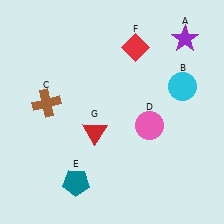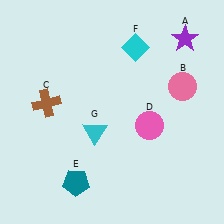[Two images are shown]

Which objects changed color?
B changed from cyan to pink. F changed from red to cyan. G changed from red to cyan.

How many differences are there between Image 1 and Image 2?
There are 3 differences between the two images.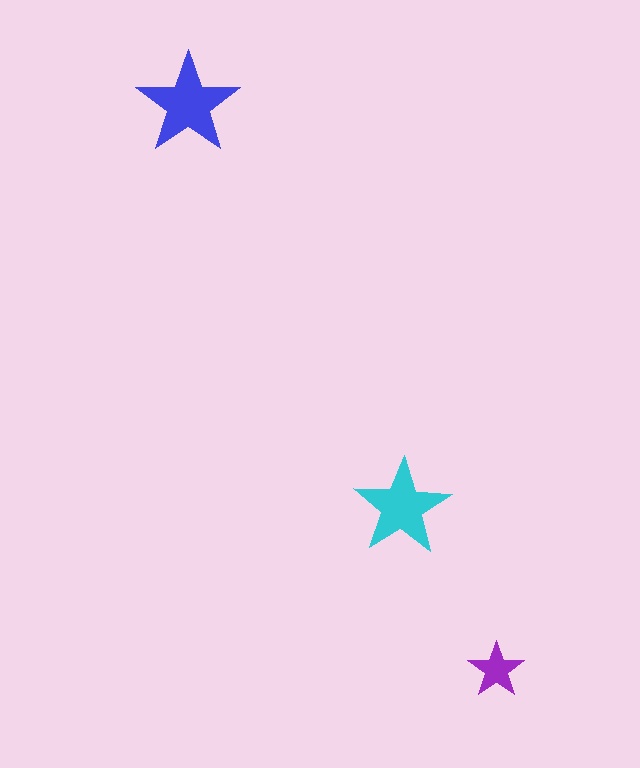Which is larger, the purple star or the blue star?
The blue one.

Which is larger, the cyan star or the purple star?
The cyan one.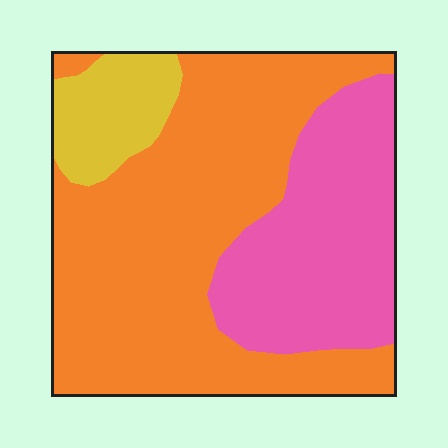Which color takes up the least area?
Yellow, at roughly 10%.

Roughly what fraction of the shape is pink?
Pink covers about 30% of the shape.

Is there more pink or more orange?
Orange.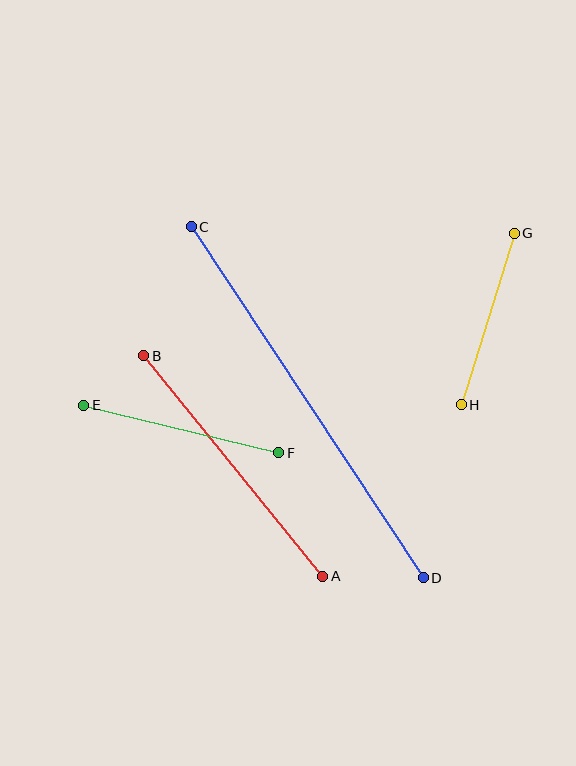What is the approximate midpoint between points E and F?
The midpoint is at approximately (181, 429) pixels.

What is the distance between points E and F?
The distance is approximately 201 pixels.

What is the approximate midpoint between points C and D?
The midpoint is at approximately (307, 402) pixels.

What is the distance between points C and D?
The distance is approximately 421 pixels.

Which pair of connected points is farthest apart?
Points C and D are farthest apart.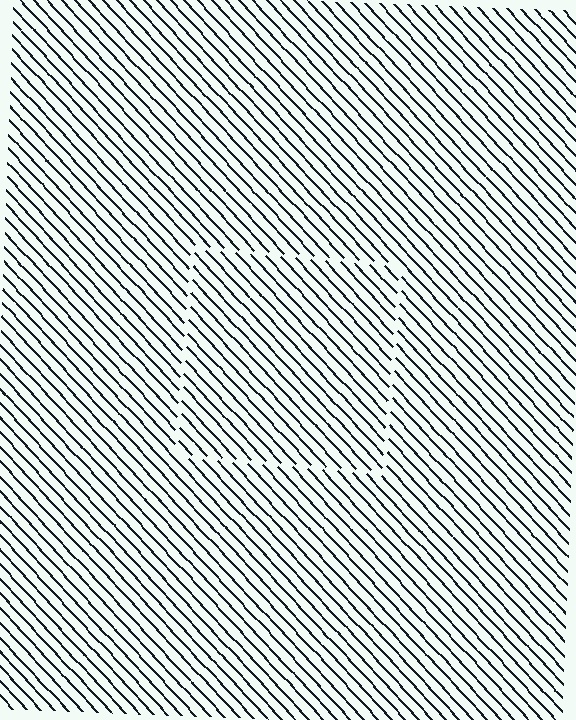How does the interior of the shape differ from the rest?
The interior of the shape contains the same grating, shifted by half a period — the contour is defined by the phase discontinuity where line-ends from the inner and outer gratings abut.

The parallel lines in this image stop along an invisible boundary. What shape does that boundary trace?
An illusory square. The interior of the shape contains the same grating, shifted by half a period — the contour is defined by the phase discontinuity where line-ends from the inner and outer gratings abut.